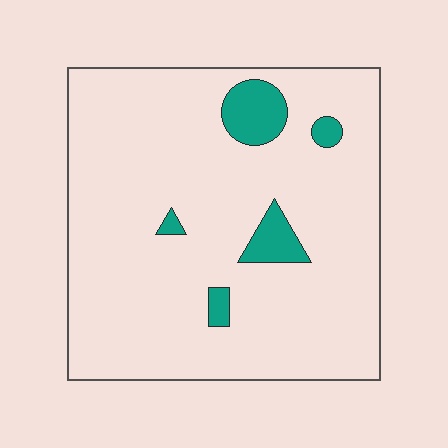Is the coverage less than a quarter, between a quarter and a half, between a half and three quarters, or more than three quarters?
Less than a quarter.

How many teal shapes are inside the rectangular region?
5.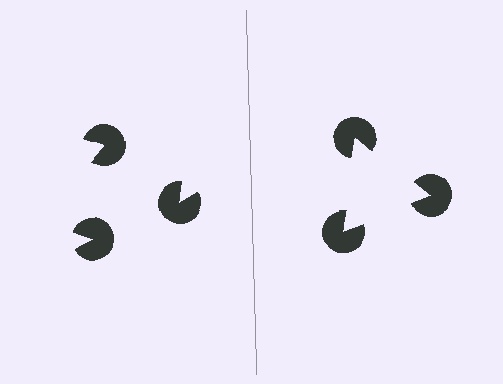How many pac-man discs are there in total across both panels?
6 — 3 on each side.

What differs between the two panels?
The pac-man discs are positioned identically on both sides; only the wedge orientations differ. On the right they align to a triangle; on the left they are misaligned.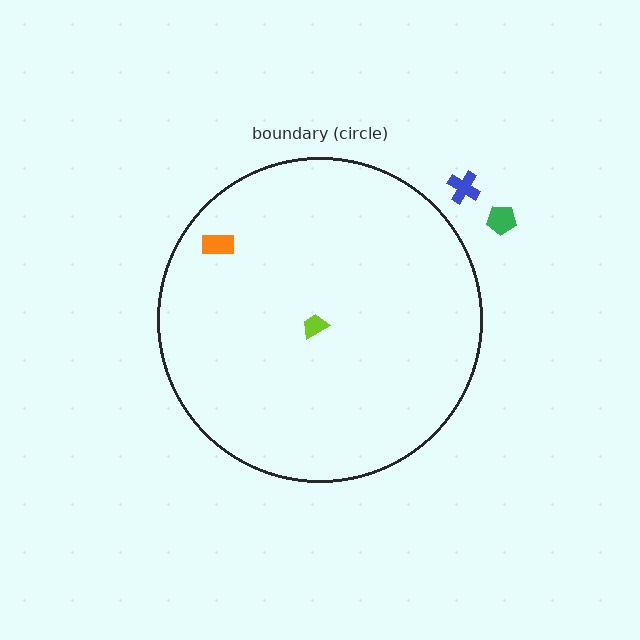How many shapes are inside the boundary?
2 inside, 2 outside.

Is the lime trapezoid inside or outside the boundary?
Inside.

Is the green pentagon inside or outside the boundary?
Outside.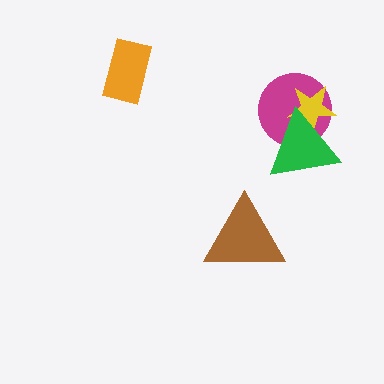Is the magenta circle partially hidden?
Yes, it is partially covered by another shape.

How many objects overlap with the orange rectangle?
0 objects overlap with the orange rectangle.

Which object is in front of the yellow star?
The green triangle is in front of the yellow star.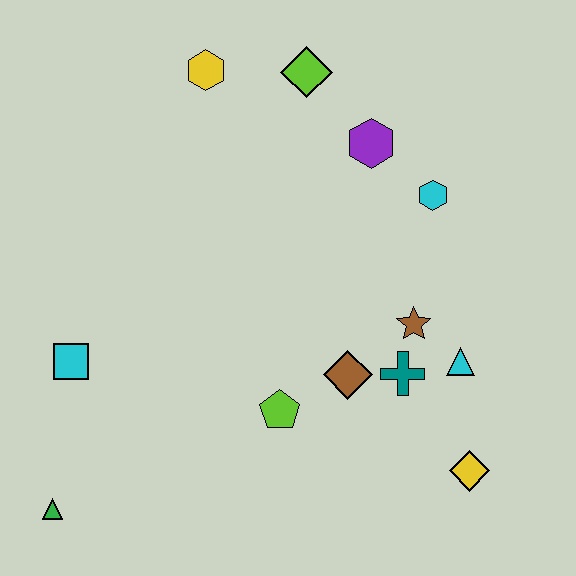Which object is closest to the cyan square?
The green triangle is closest to the cyan square.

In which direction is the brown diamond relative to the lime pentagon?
The brown diamond is to the right of the lime pentagon.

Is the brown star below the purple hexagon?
Yes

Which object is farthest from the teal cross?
The green triangle is farthest from the teal cross.